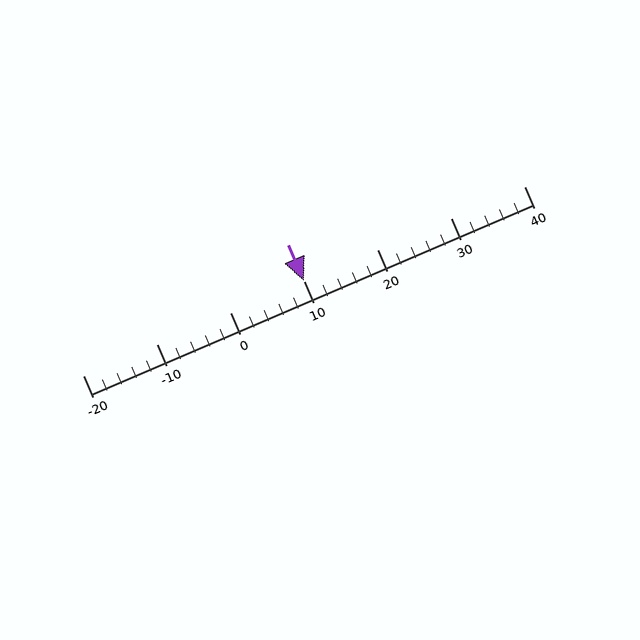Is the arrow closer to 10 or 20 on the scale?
The arrow is closer to 10.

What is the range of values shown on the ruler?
The ruler shows values from -20 to 40.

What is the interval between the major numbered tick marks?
The major tick marks are spaced 10 units apart.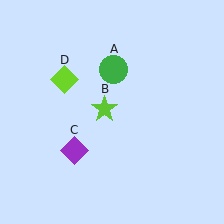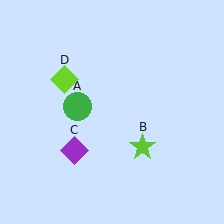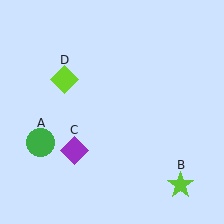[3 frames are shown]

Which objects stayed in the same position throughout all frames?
Purple diamond (object C) and lime diamond (object D) remained stationary.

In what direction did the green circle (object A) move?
The green circle (object A) moved down and to the left.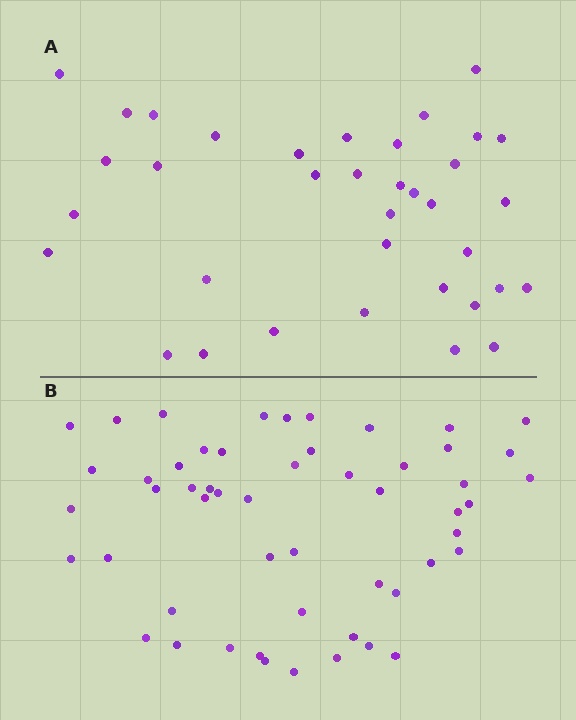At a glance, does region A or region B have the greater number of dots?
Region B (the bottom region) has more dots.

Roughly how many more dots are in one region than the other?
Region B has approximately 15 more dots than region A.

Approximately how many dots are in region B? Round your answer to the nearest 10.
About 50 dots. (The exact count is 53, which rounds to 50.)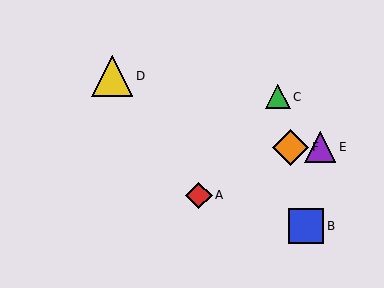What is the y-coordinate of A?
Object A is at y≈195.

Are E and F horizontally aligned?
Yes, both are at y≈147.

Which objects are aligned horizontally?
Objects E, F are aligned horizontally.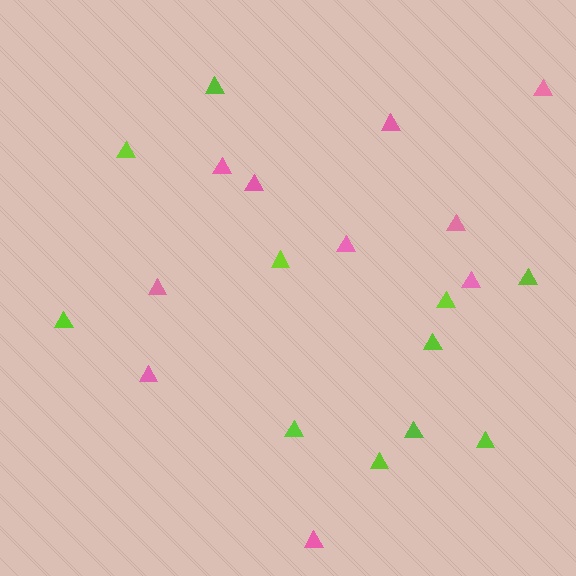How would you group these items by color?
There are 2 groups: one group of pink triangles (10) and one group of lime triangles (11).